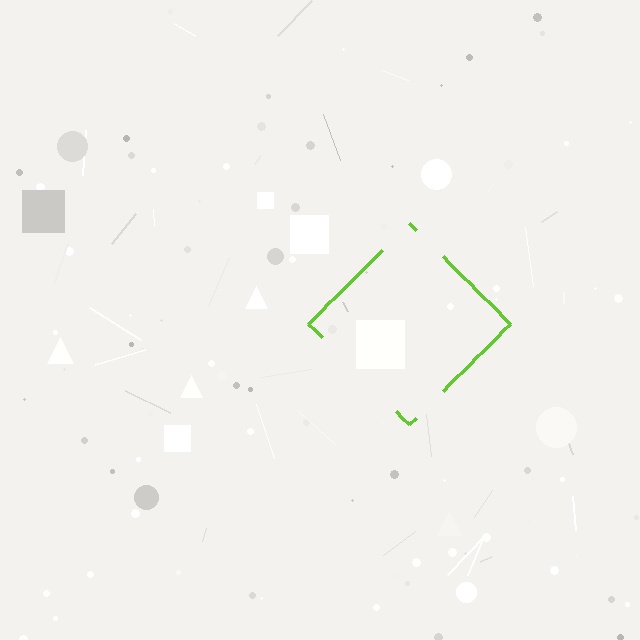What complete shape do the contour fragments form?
The contour fragments form a diamond.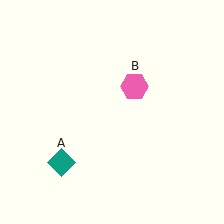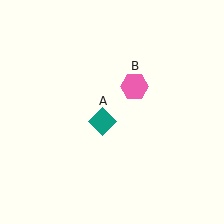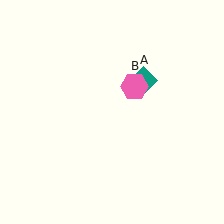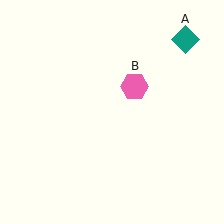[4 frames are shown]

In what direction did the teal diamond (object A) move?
The teal diamond (object A) moved up and to the right.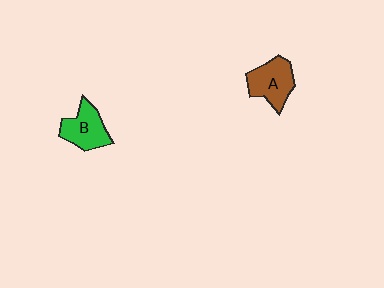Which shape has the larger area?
Shape A (brown).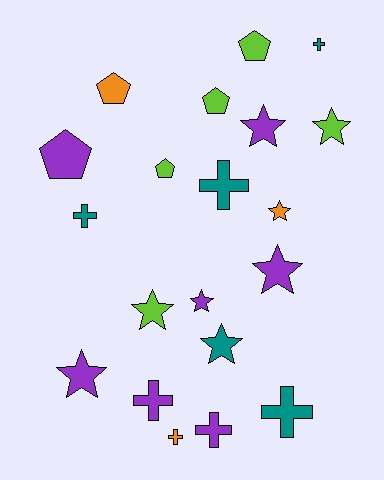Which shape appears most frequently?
Star, with 8 objects.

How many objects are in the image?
There are 20 objects.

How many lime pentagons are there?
There are 3 lime pentagons.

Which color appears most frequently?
Purple, with 7 objects.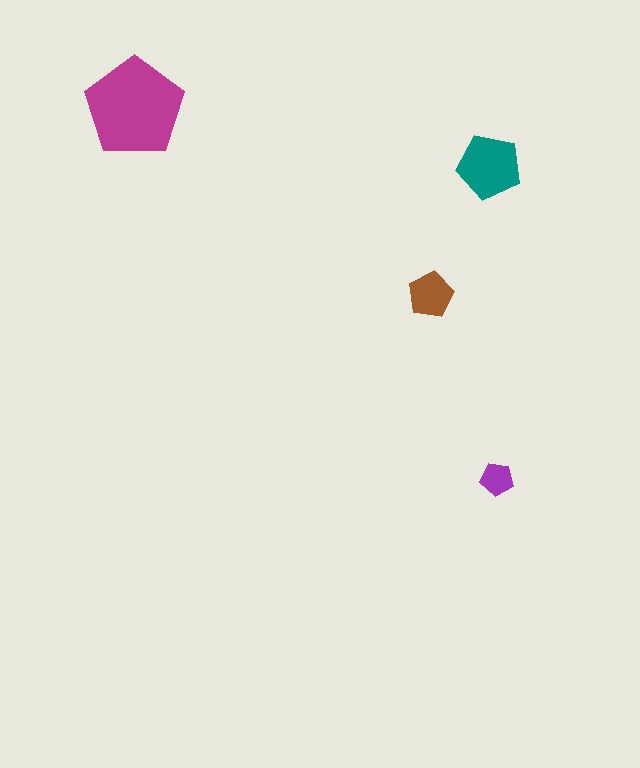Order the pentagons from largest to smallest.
the magenta one, the teal one, the brown one, the purple one.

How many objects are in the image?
There are 4 objects in the image.